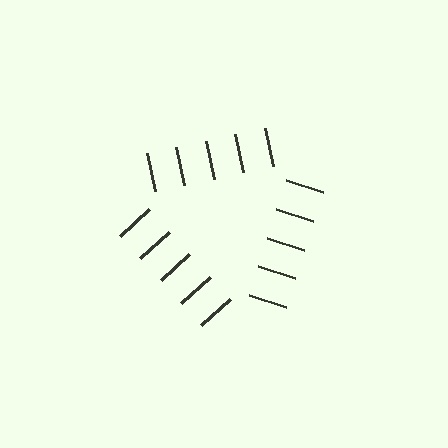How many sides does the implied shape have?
3 sides — the line-ends trace a triangle.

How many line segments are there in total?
15 — 5 along each of the 3 edges.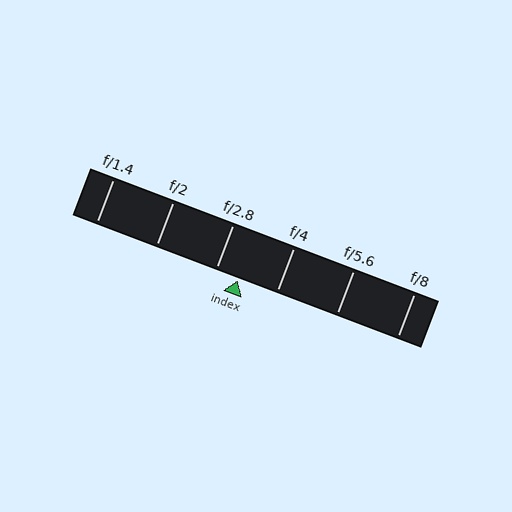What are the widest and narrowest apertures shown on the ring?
The widest aperture shown is f/1.4 and the narrowest is f/8.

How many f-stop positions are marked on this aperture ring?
There are 6 f-stop positions marked.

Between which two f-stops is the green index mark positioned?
The index mark is between f/2.8 and f/4.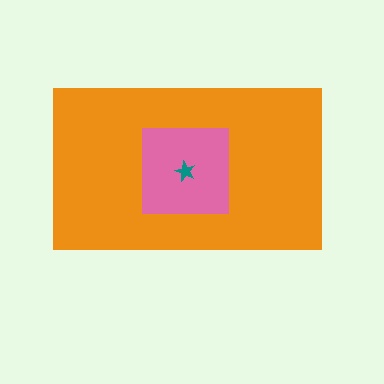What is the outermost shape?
The orange rectangle.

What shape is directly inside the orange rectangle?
The pink square.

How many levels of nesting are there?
3.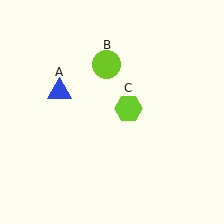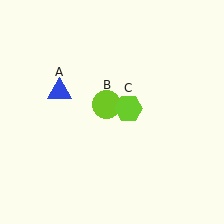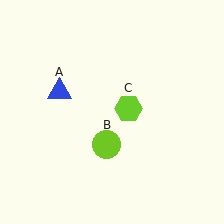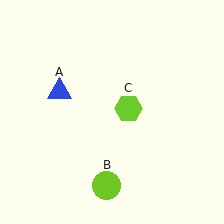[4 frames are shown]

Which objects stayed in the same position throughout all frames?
Blue triangle (object A) and lime hexagon (object C) remained stationary.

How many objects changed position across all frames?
1 object changed position: lime circle (object B).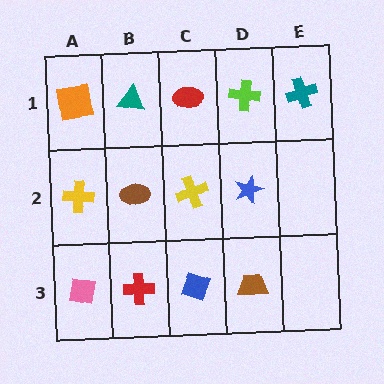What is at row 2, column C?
A yellow cross.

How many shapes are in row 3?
4 shapes.